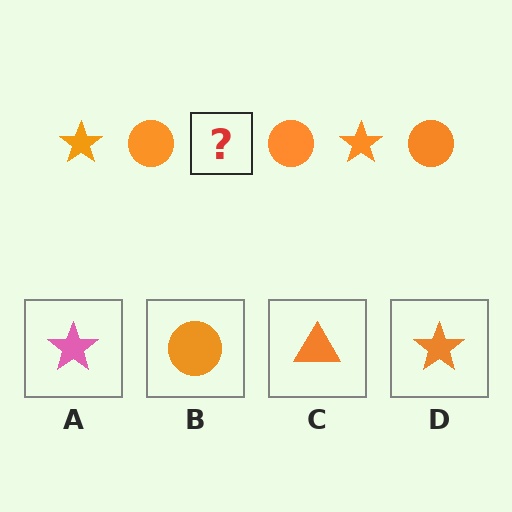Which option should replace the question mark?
Option D.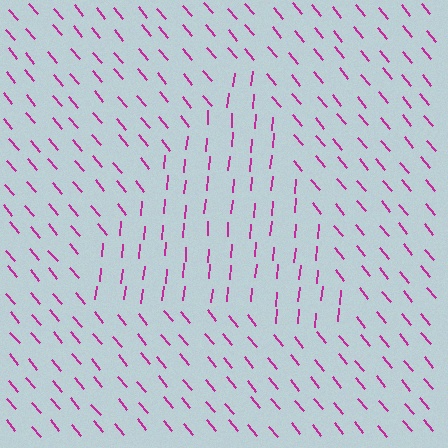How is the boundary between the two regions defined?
The boundary is defined purely by a change in line orientation (approximately 45 degrees difference). All lines are the same color and thickness.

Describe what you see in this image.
The image is filled with small magenta line segments. A triangle region in the image has lines oriented differently from the surrounding lines, creating a visible texture boundary.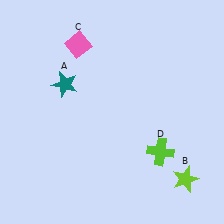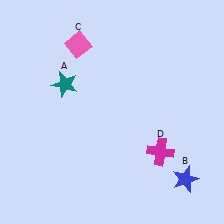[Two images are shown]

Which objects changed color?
B changed from lime to blue. D changed from lime to magenta.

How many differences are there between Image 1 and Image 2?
There are 2 differences between the two images.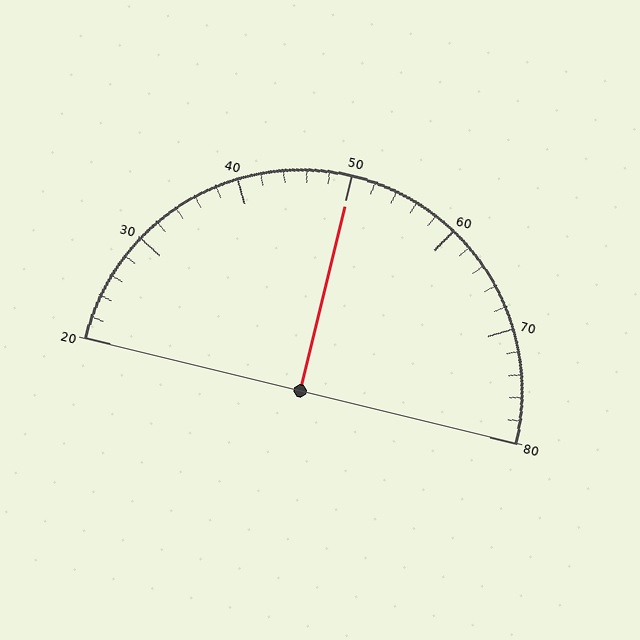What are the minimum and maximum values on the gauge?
The gauge ranges from 20 to 80.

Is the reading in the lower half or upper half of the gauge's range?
The reading is in the upper half of the range (20 to 80).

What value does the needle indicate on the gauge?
The needle indicates approximately 50.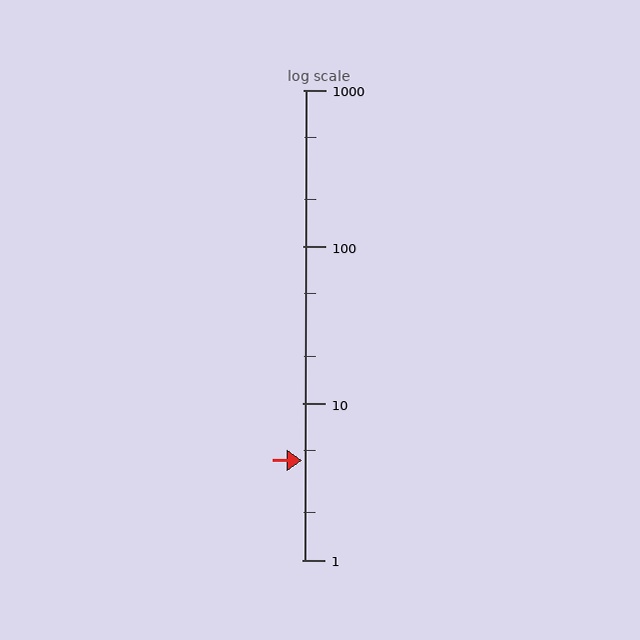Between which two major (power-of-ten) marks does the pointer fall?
The pointer is between 1 and 10.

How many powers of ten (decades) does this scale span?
The scale spans 3 decades, from 1 to 1000.